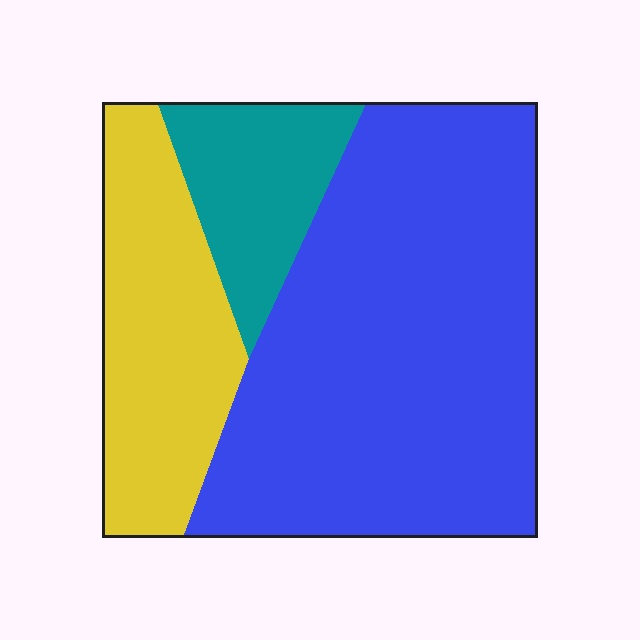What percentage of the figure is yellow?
Yellow takes up less than a quarter of the figure.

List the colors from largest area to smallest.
From largest to smallest: blue, yellow, teal.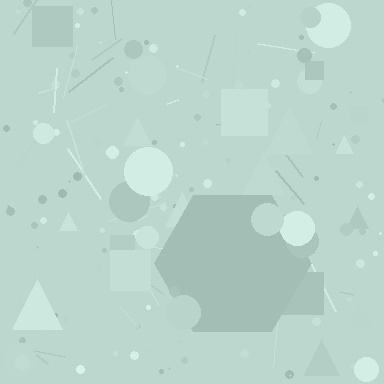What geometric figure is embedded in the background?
A hexagon is embedded in the background.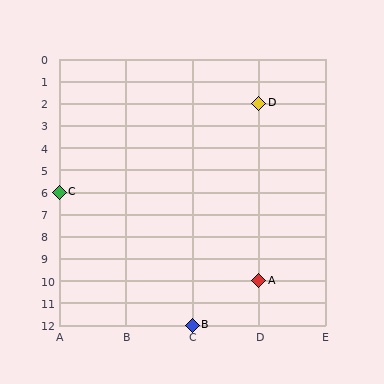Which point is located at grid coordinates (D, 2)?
Point D is at (D, 2).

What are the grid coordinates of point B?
Point B is at grid coordinates (C, 12).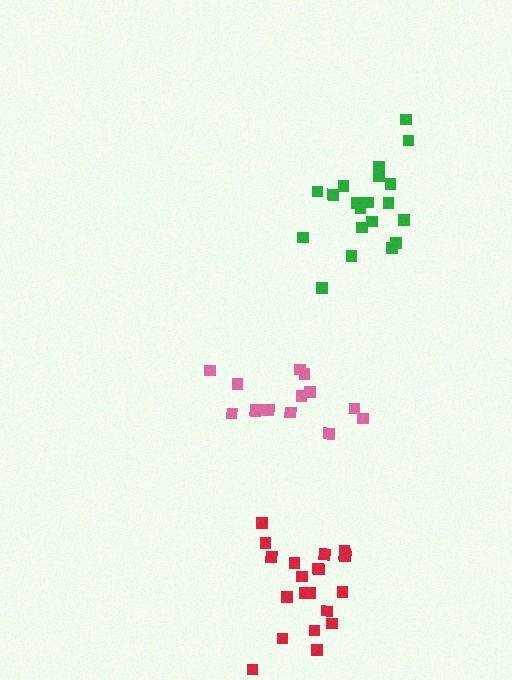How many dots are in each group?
Group 1: 15 dots, Group 2: 21 dots, Group 3: 20 dots (56 total).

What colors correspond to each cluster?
The clusters are colored: pink, red, green.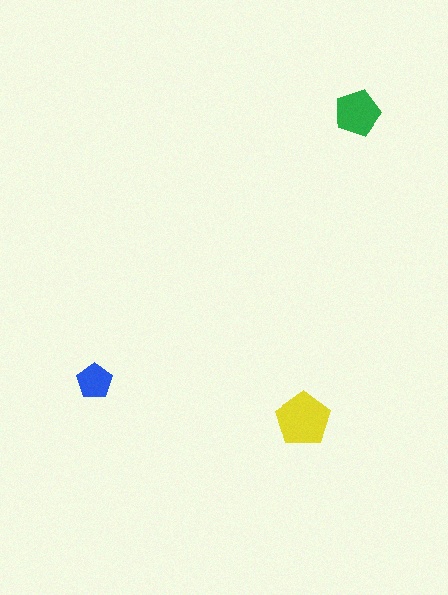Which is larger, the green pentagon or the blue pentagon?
The green one.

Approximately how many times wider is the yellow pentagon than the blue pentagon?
About 1.5 times wider.